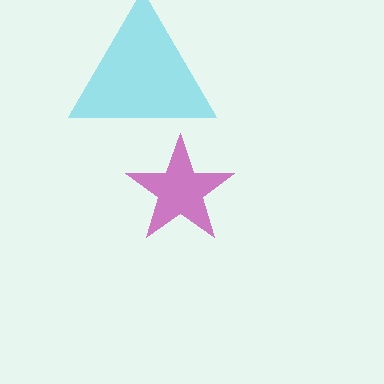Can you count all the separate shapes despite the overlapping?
Yes, there are 2 separate shapes.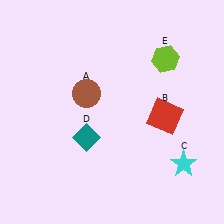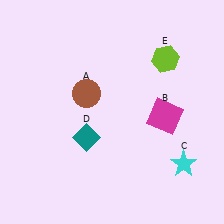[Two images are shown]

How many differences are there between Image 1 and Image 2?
There is 1 difference between the two images.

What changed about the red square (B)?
In Image 1, B is red. In Image 2, it changed to magenta.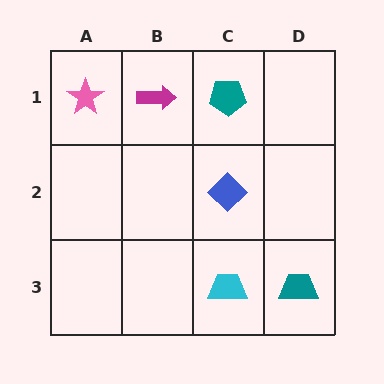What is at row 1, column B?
A magenta arrow.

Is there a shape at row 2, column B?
No, that cell is empty.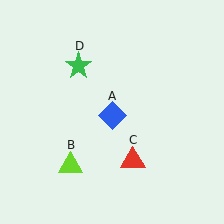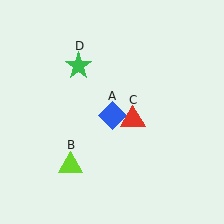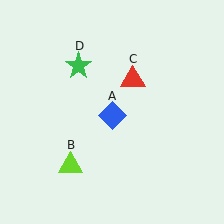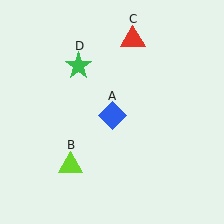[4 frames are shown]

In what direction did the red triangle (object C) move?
The red triangle (object C) moved up.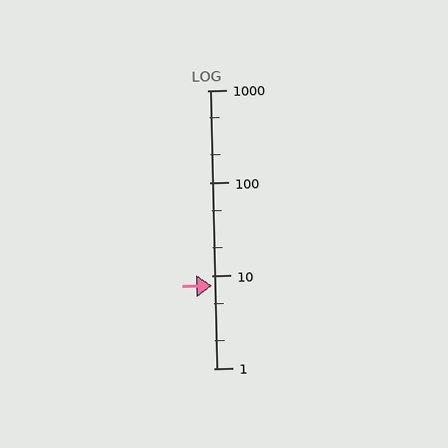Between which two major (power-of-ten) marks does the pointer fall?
The pointer is between 1 and 10.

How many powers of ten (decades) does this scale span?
The scale spans 3 decades, from 1 to 1000.